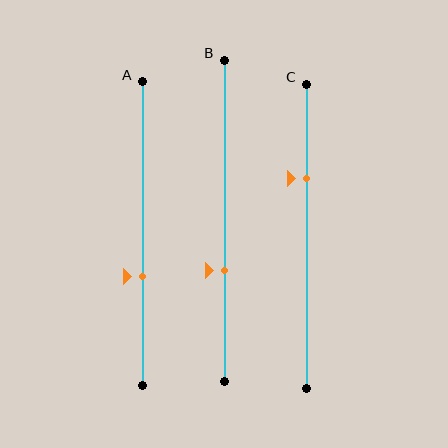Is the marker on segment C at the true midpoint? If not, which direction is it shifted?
No, the marker on segment C is shifted upward by about 19% of the segment length.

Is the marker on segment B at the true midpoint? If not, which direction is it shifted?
No, the marker on segment B is shifted downward by about 15% of the segment length.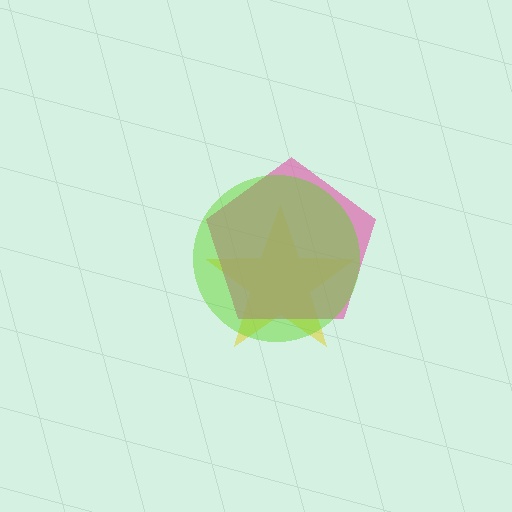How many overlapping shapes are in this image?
There are 3 overlapping shapes in the image.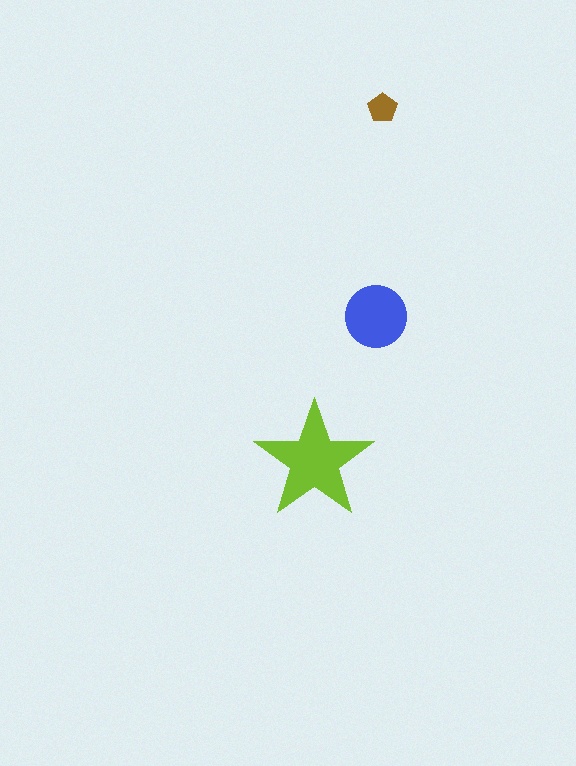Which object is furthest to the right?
The brown pentagon is rightmost.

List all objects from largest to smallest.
The lime star, the blue circle, the brown pentagon.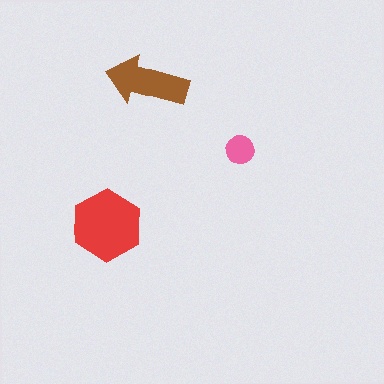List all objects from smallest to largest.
The pink circle, the brown arrow, the red hexagon.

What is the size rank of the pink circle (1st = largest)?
3rd.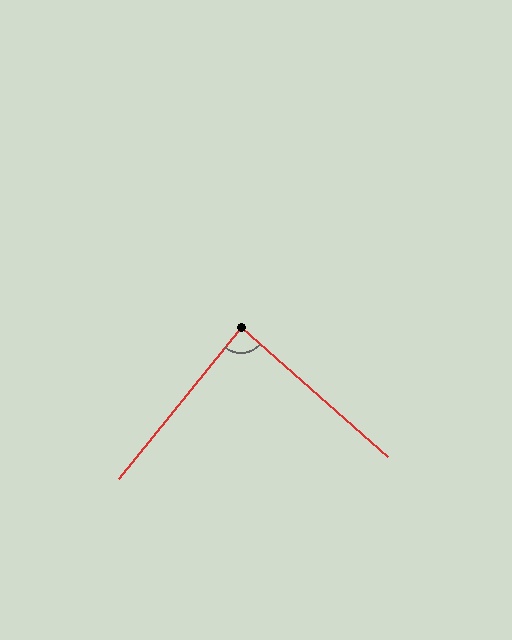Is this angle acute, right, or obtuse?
It is approximately a right angle.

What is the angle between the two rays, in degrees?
Approximately 88 degrees.